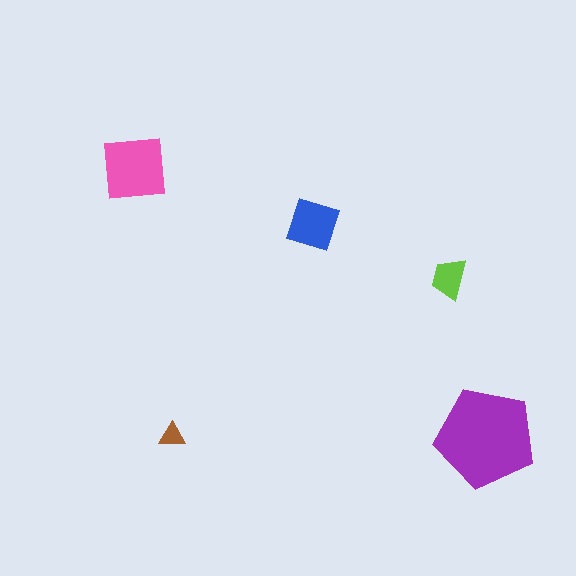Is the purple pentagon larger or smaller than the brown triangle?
Larger.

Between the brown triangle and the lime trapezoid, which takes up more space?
The lime trapezoid.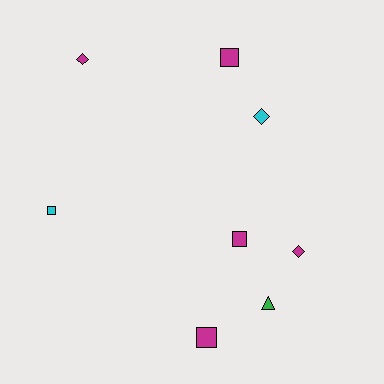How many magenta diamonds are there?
There are 2 magenta diamonds.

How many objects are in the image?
There are 8 objects.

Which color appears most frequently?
Magenta, with 5 objects.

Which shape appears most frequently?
Square, with 4 objects.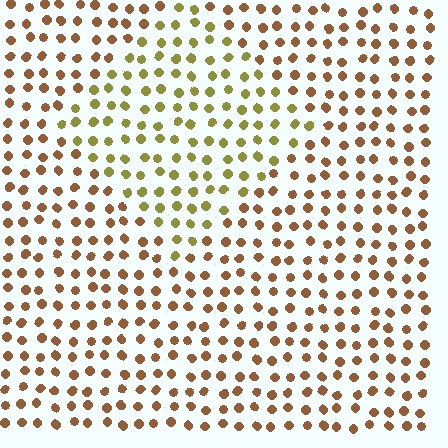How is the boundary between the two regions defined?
The boundary is defined purely by a slight shift in hue (about 40 degrees). Spacing, size, and orientation are identical on both sides.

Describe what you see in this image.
The image is filled with small brown elements in a uniform arrangement. A diamond-shaped region is visible where the elements are tinted to a slightly different hue, forming a subtle color boundary.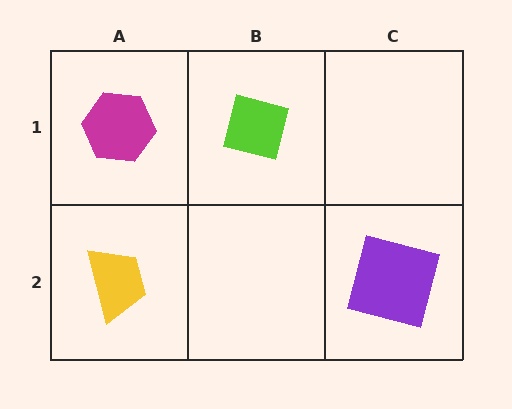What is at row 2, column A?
A yellow trapezoid.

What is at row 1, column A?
A magenta hexagon.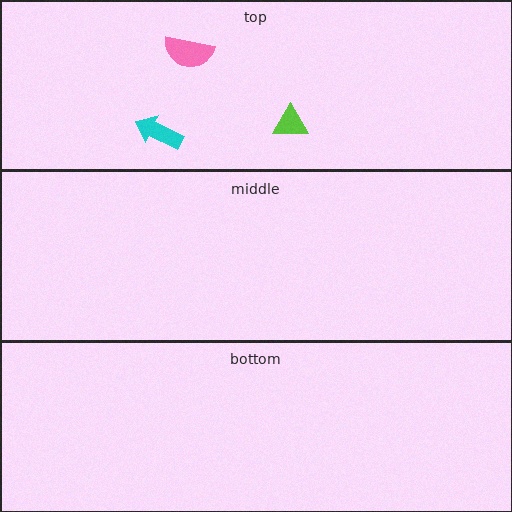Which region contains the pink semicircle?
The top region.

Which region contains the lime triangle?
The top region.